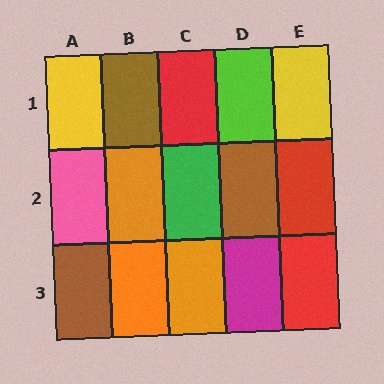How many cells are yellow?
2 cells are yellow.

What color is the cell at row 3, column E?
Red.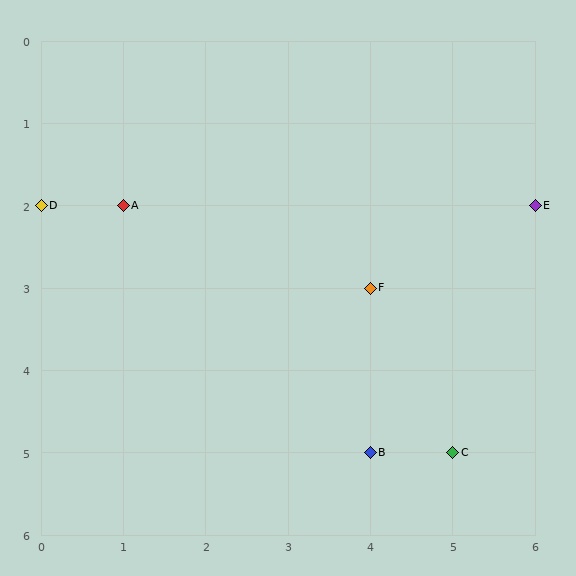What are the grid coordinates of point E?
Point E is at grid coordinates (6, 2).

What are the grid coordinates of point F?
Point F is at grid coordinates (4, 3).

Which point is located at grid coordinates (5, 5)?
Point C is at (5, 5).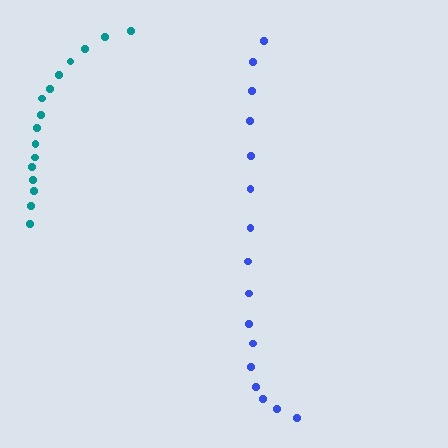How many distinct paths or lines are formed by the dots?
There are 2 distinct paths.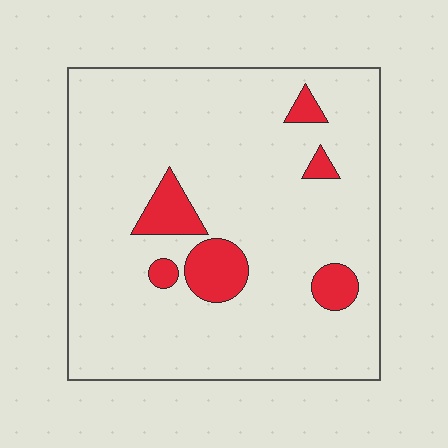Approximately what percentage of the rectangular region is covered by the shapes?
Approximately 10%.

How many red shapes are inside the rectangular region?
6.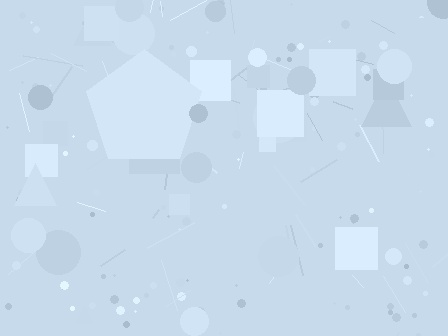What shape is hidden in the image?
A pentagon is hidden in the image.